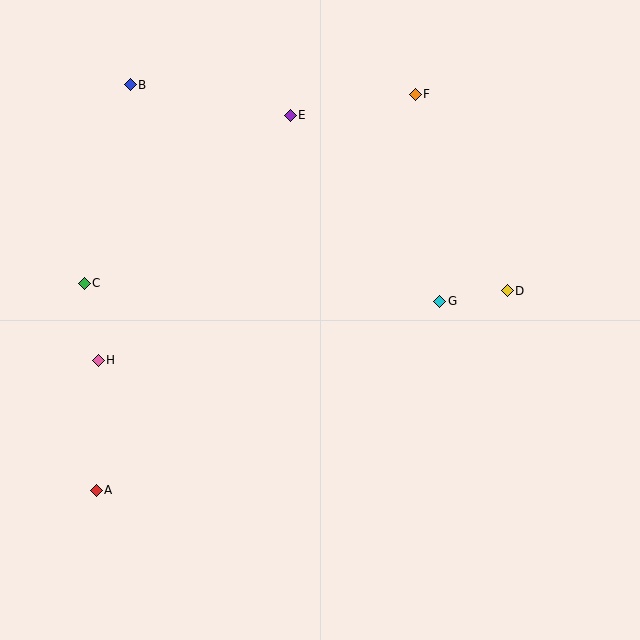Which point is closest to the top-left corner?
Point B is closest to the top-left corner.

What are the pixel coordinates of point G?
Point G is at (440, 301).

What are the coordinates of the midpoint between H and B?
The midpoint between H and B is at (114, 223).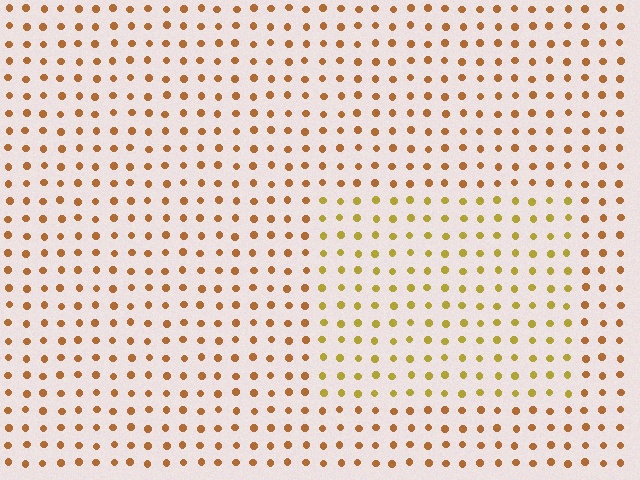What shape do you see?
I see a rectangle.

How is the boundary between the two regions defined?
The boundary is defined purely by a slight shift in hue (about 28 degrees). Spacing, size, and orientation are identical on both sides.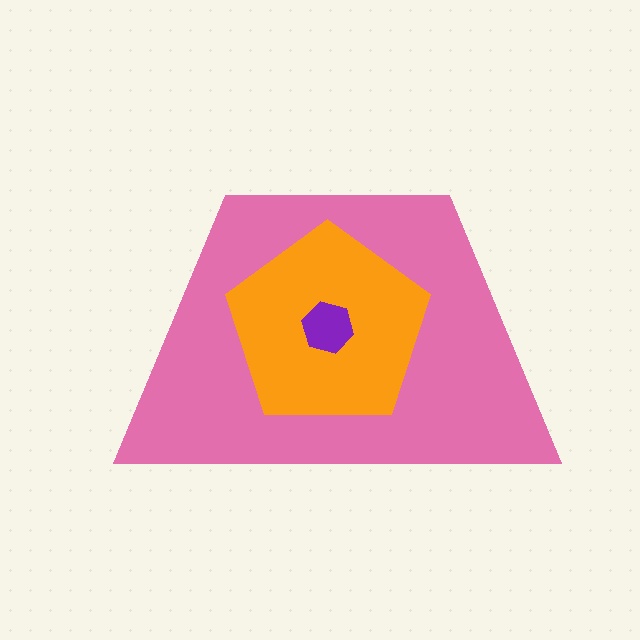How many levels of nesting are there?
3.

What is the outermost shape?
The pink trapezoid.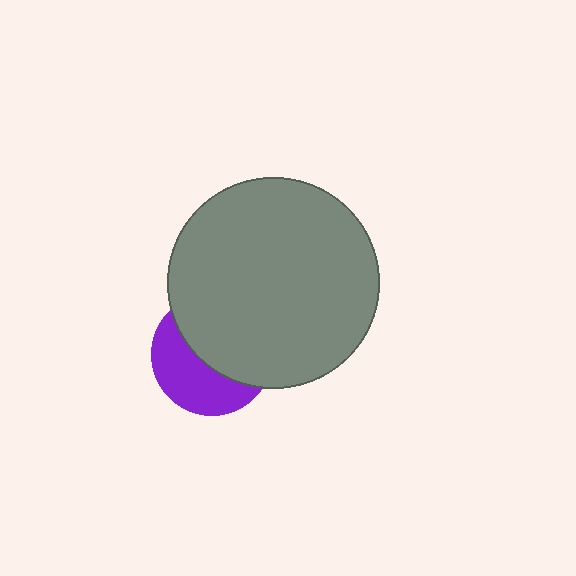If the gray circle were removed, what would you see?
You would see the complete purple circle.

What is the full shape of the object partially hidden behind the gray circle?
The partially hidden object is a purple circle.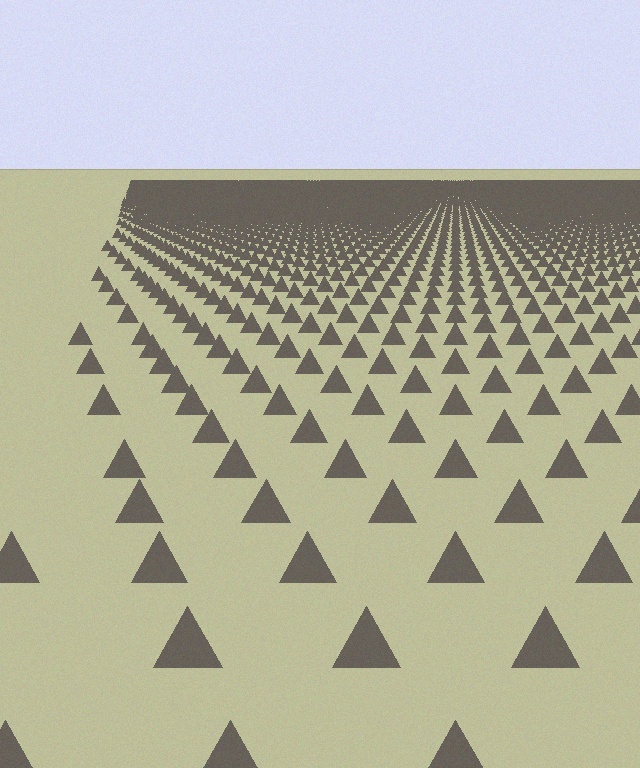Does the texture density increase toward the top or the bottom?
Density increases toward the top.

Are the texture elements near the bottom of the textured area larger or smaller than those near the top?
Larger. Near the bottom, elements are closer to the viewer and appear at a bigger on-screen size.